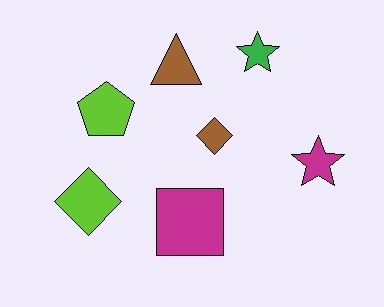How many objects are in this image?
There are 7 objects.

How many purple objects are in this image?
There are no purple objects.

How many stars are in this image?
There are 2 stars.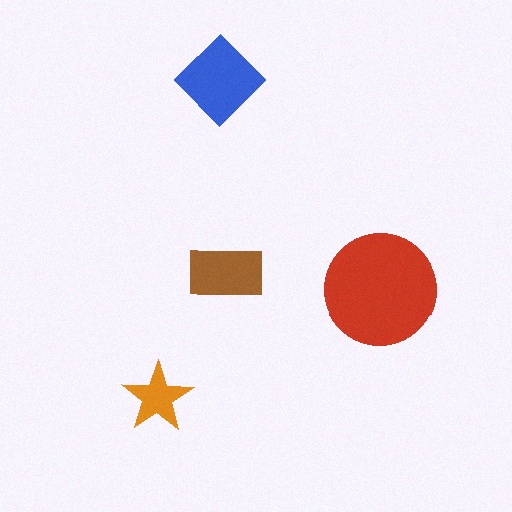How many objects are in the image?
There are 4 objects in the image.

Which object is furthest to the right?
The red circle is rightmost.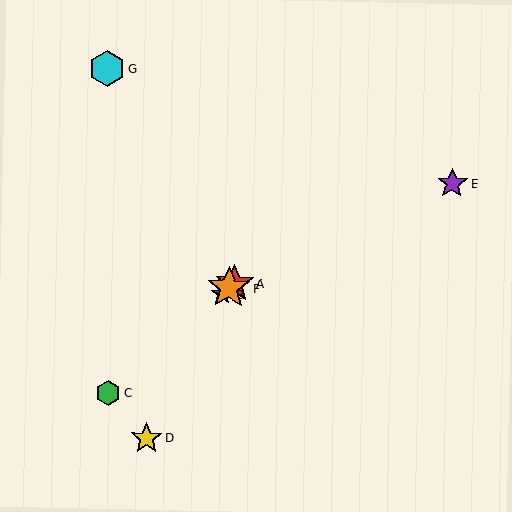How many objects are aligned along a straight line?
4 objects (A, B, C, F) are aligned along a straight line.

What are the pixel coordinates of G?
Object G is at (107, 69).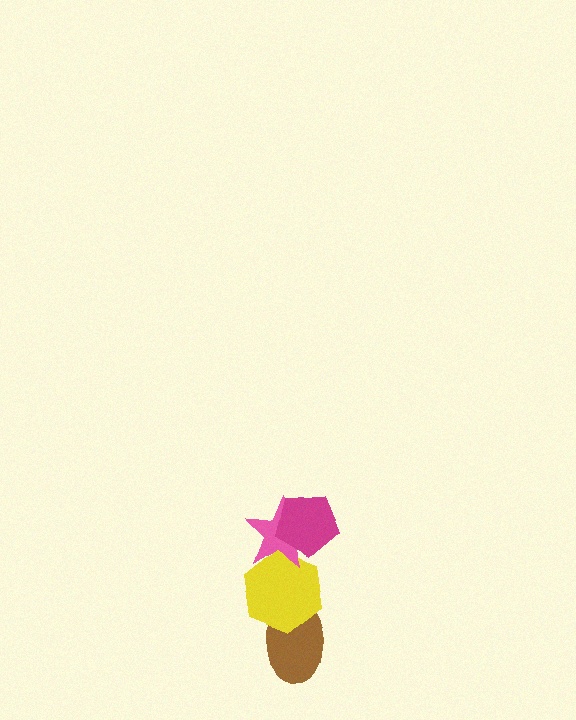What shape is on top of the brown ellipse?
The yellow hexagon is on top of the brown ellipse.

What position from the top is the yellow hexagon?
The yellow hexagon is 3rd from the top.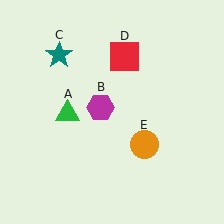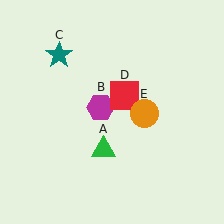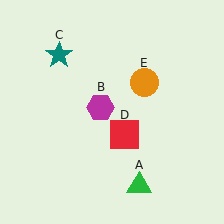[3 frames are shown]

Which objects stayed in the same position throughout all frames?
Magenta hexagon (object B) and teal star (object C) remained stationary.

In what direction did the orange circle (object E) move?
The orange circle (object E) moved up.